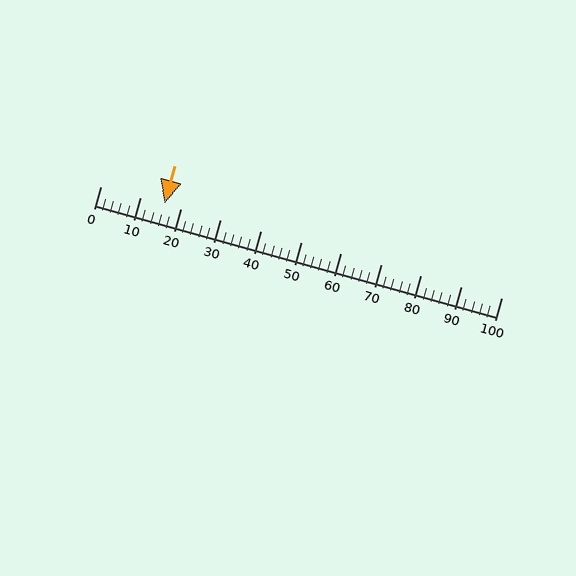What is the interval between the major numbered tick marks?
The major tick marks are spaced 10 units apart.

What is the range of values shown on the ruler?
The ruler shows values from 0 to 100.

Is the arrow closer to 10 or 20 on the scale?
The arrow is closer to 20.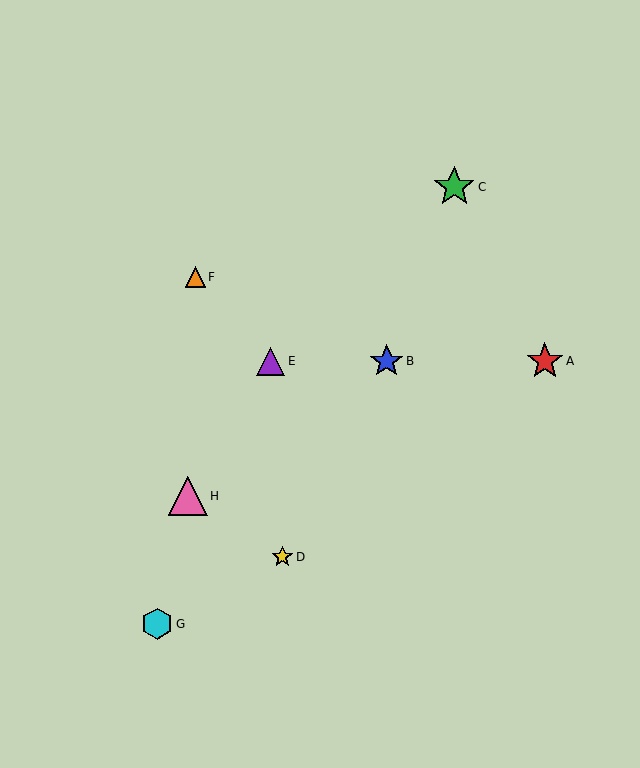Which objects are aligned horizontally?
Objects A, B, E are aligned horizontally.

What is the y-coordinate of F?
Object F is at y≈277.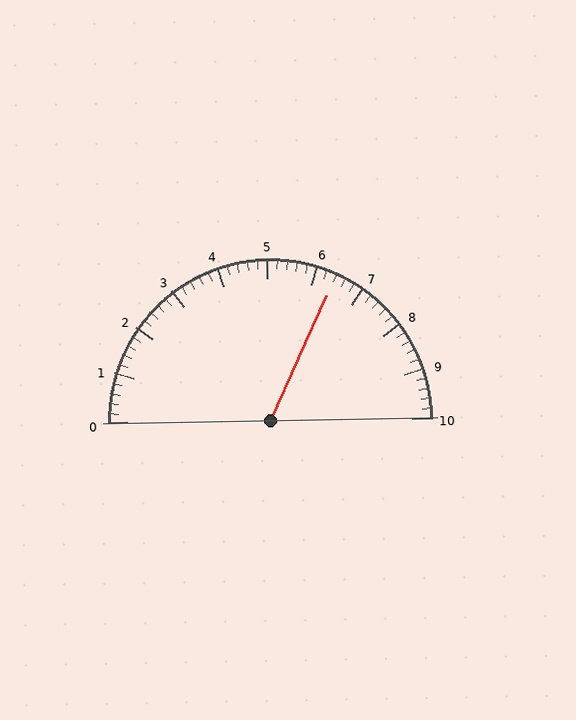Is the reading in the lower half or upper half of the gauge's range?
The reading is in the upper half of the range (0 to 10).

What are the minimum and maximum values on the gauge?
The gauge ranges from 0 to 10.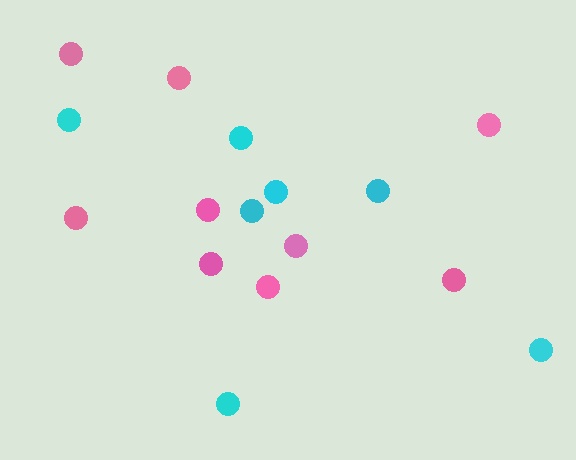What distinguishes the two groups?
There are 2 groups: one group of pink circles (9) and one group of cyan circles (7).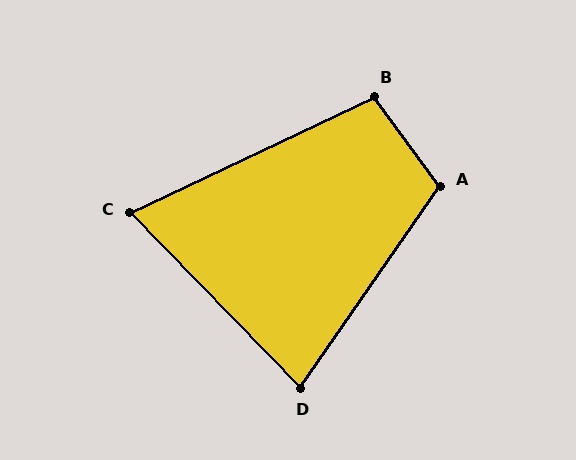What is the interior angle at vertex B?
Approximately 101 degrees (obtuse).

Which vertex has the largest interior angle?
A, at approximately 109 degrees.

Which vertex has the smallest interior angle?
C, at approximately 71 degrees.